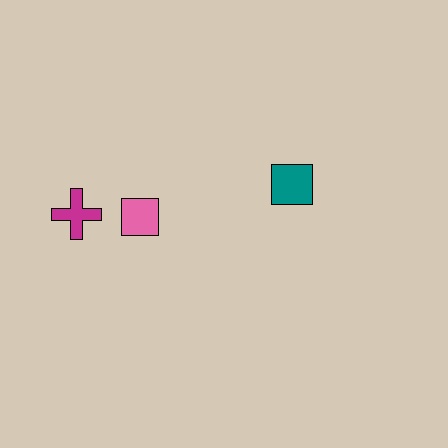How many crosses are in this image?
There is 1 cross.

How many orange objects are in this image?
There are no orange objects.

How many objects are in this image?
There are 3 objects.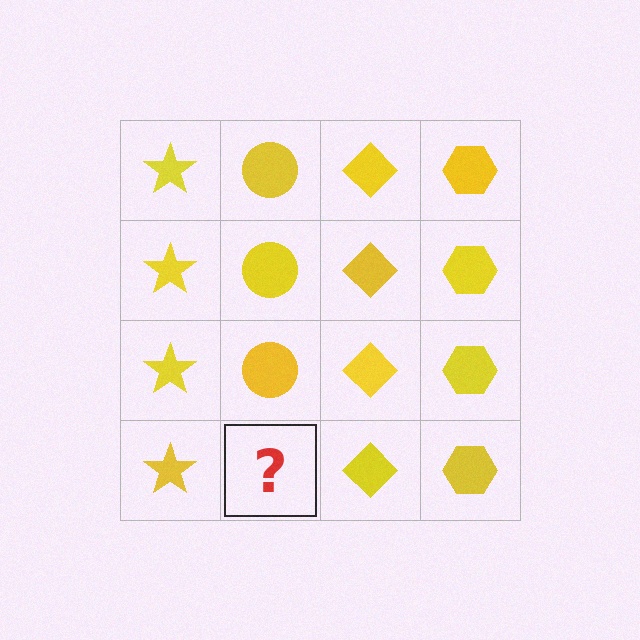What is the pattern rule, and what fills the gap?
The rule is that each column has a consistent shape. The gap should be filled with a yellow circle.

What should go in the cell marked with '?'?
The missing cell should contain a yellow circle.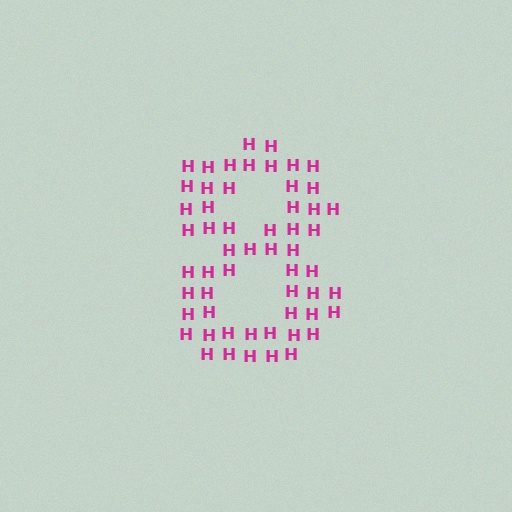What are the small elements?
The small elements are letter H's.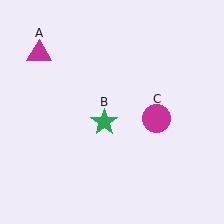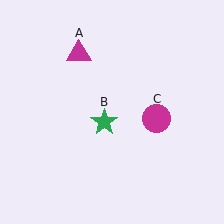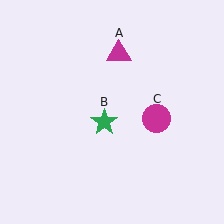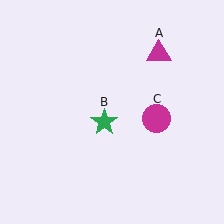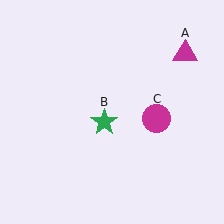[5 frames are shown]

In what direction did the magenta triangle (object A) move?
The magenta triangle (object A) moved right.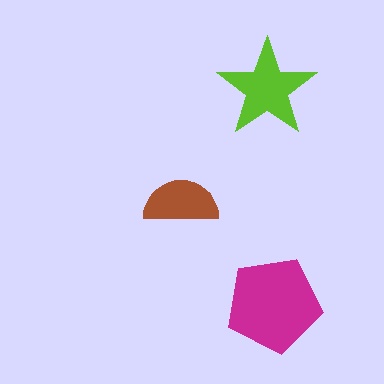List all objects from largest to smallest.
The magenta pentagon, the lime star, the brown semicircle.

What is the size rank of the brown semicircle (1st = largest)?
3rd.